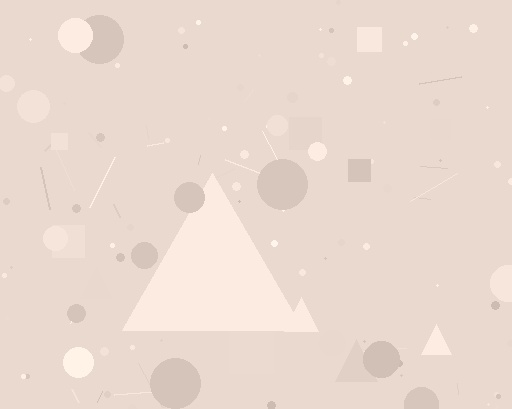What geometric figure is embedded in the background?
A triangle is embedded in the background.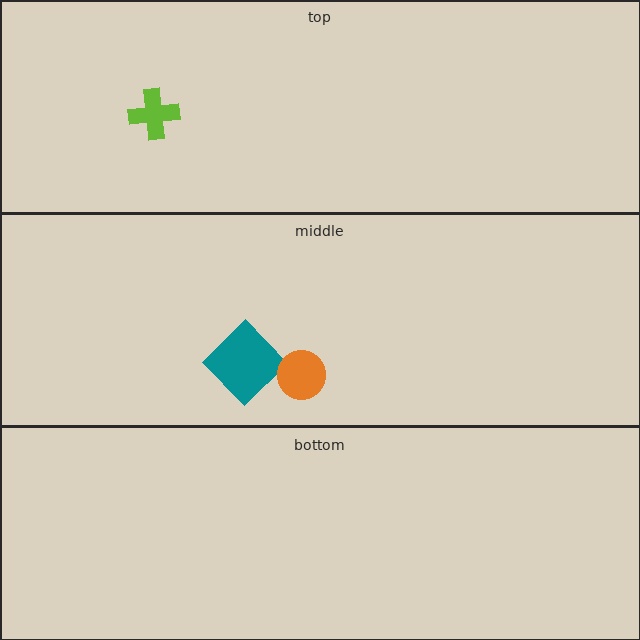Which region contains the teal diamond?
The middle region.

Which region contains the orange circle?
The middle region.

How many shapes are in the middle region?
2.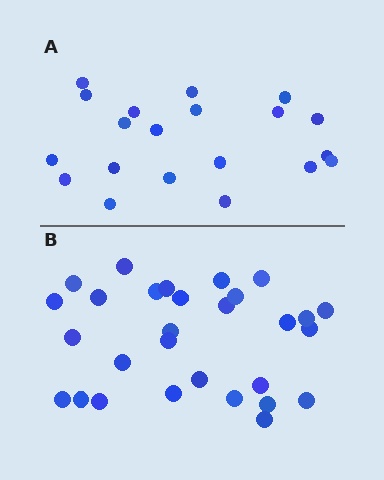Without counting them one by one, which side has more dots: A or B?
Region B (the bottom region) has more dots.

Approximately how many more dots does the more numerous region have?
Region B has roughly 8 or so more dots than region A.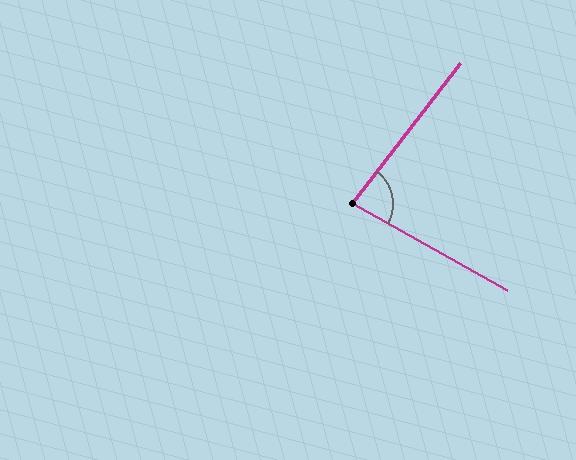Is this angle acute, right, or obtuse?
It is acute.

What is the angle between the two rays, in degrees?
Approximately 82 degrees.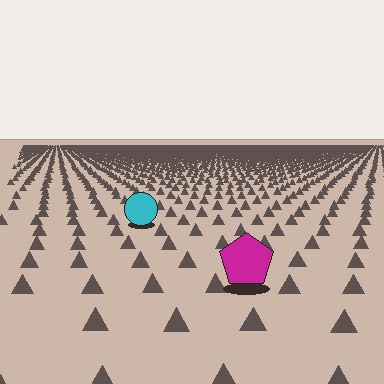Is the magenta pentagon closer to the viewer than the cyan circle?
Yes. The magenta pentagon is closer — you can tell from the texture gradient: the ground texture is coarser near it.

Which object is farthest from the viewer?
The cyan circle is farthest from the viewer. It appears smaller and the ground texture around it is denser.